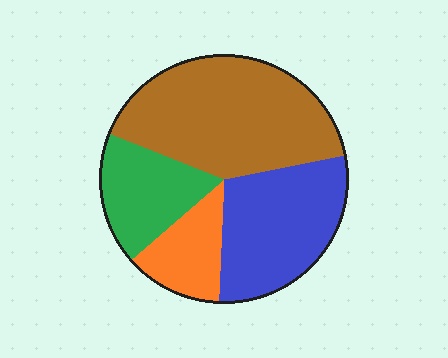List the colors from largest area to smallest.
From largest to smallest: brown, blue, green, orange.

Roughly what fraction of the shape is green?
Green covers roughly 20% of the shape.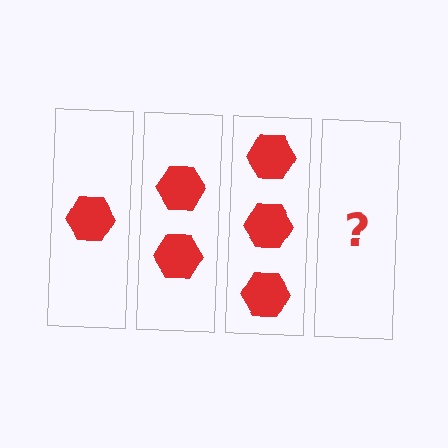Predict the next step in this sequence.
The next step is 4 hexagons.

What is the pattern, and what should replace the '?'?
The pattern is that each step adds one more hexagon. The '?' should be 4 hexagons.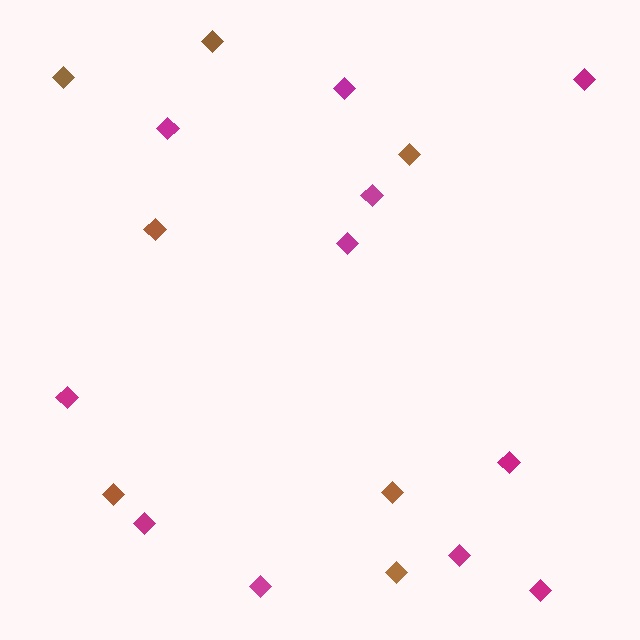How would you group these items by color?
There are 2 groups: one group of brown diamonds (7) and one group of magenta diamonds (11).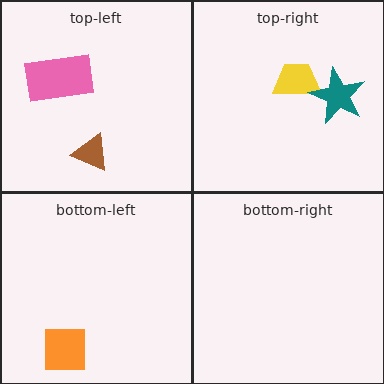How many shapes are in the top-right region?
2.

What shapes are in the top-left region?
The pink rectangle, the brown triangle.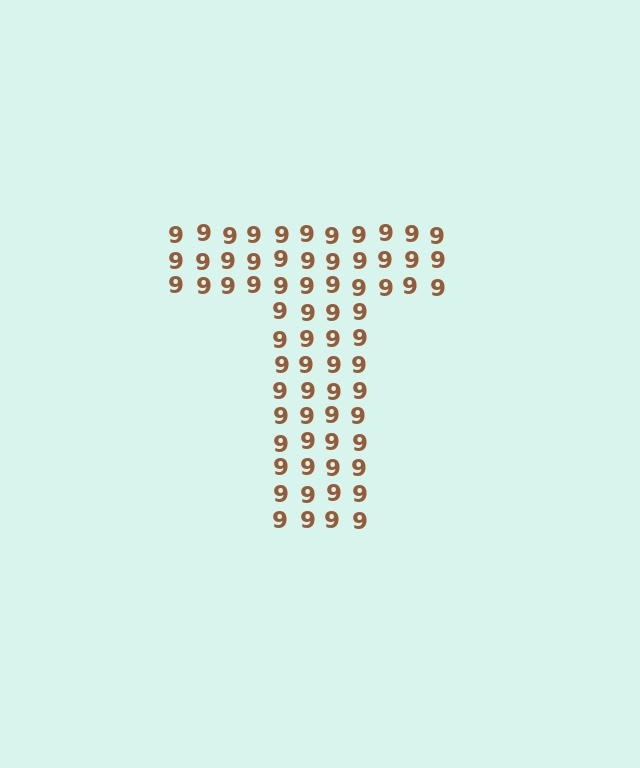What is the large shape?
The large shape is the letter T.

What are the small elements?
The small elements are digit 9's.